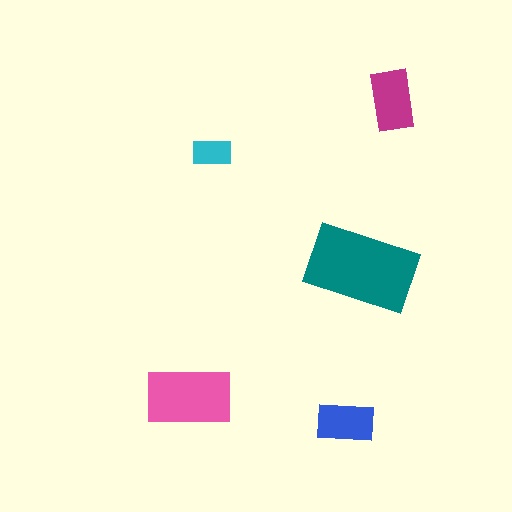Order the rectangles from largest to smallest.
the teal one, the pink one, the magenta one, the blue one, the cyan one.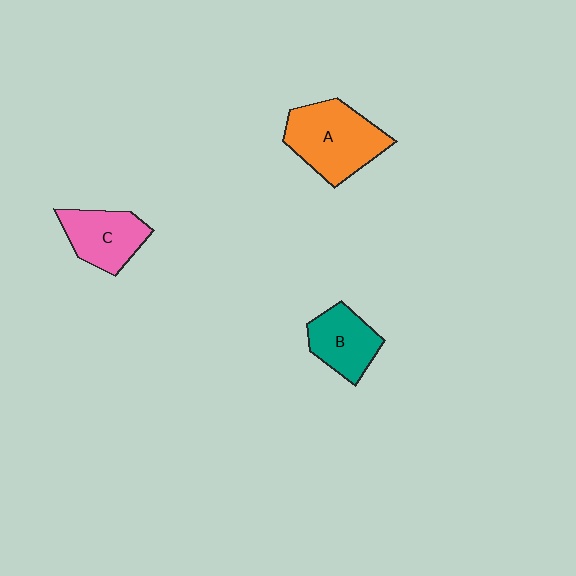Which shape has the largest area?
Shape A (orange).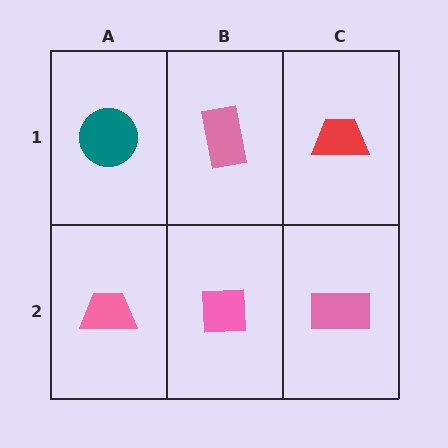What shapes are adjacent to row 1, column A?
A pink trapezoid (row 2, column A), a pink rectangle (row 1, column B).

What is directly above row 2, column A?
A teal circle.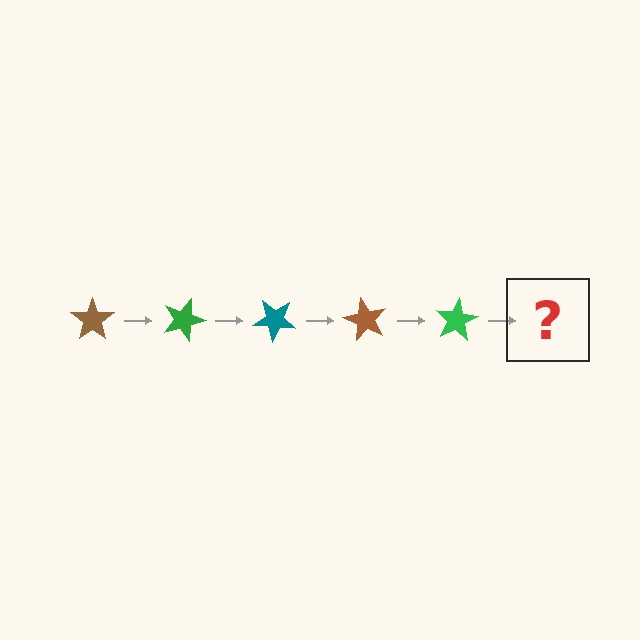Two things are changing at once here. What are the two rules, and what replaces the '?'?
The two rules are that it rotates 20 degrees each step and the color cycles through brown, green, and teal. The '?' should be a teal star, rotated 100 degrees from the start.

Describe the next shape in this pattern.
It should be a teal star, rotated 100 degrees from the start.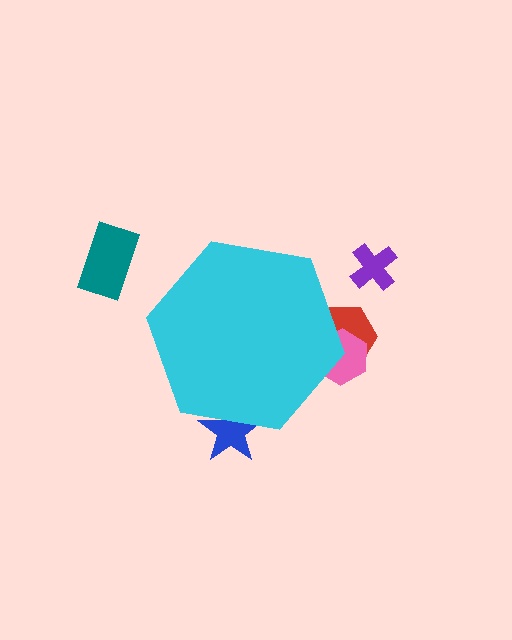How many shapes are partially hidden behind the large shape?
3 shapes are partially hidden.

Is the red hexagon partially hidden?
Yes, the red hexagon is partially hidden behind the cyan hexagon.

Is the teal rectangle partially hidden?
No, the teal rectangle is fully visible.